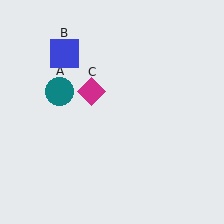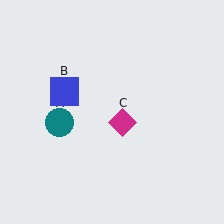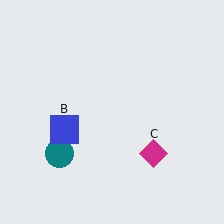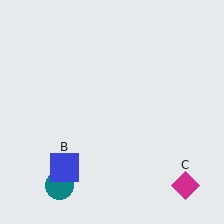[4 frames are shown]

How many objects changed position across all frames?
3 objects changed position: teal circle (object A), blue square (object B), magenta diamond (object C).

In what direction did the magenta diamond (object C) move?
The magenta diamond (object C) moved down and to the right.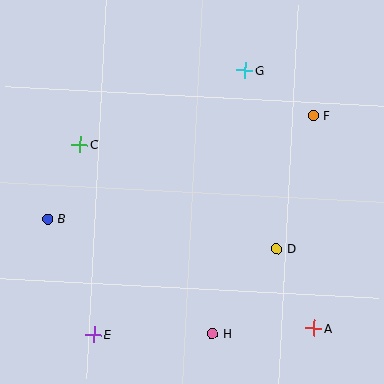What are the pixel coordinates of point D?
Point D is at (277, 249).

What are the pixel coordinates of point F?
Point F is at (313, 115).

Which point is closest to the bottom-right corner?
Point A is closest to the bottom-right corner.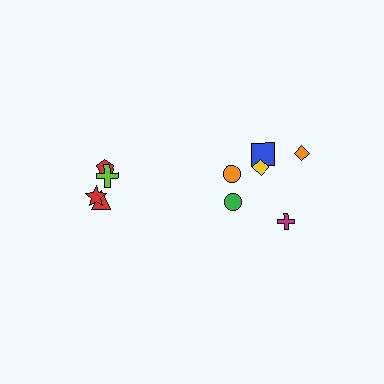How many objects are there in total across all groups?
There are 10 objects.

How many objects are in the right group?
There are 6 objects.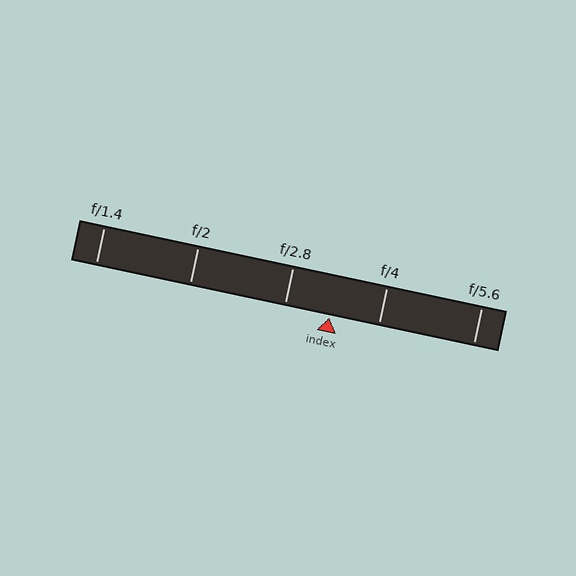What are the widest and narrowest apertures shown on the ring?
The widest aperture shown is f/1.4 and the narrowest is f/5.6.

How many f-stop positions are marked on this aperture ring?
There are 5 f-stop positions marked.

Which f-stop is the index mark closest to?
The index mark is closest to f/2.8.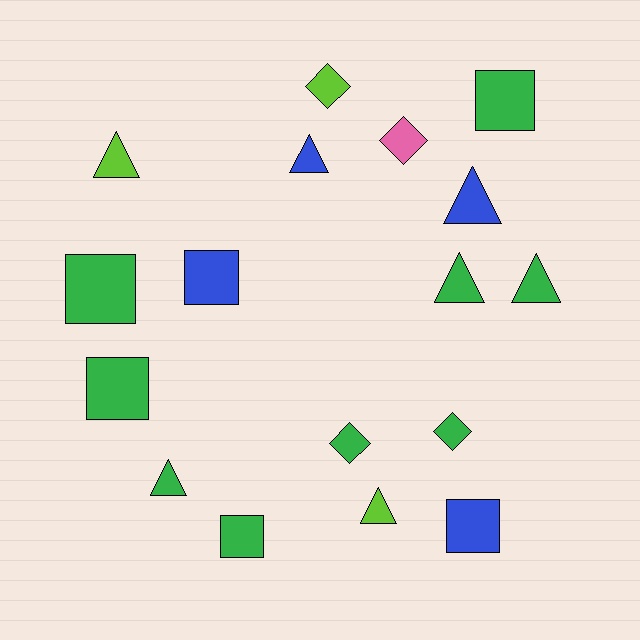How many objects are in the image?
There are 17 objects.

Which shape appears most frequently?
Triangle, with 7 objects.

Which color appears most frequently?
Green, with 9 objects.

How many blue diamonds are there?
There are no blue diamonds.